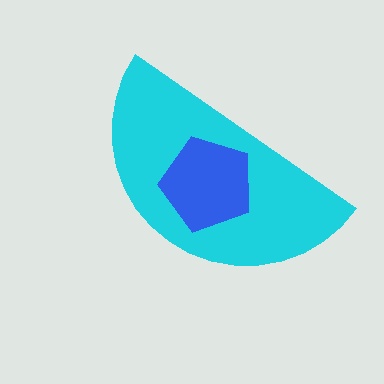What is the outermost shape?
The cyan semicircle.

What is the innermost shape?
The blue pentagon.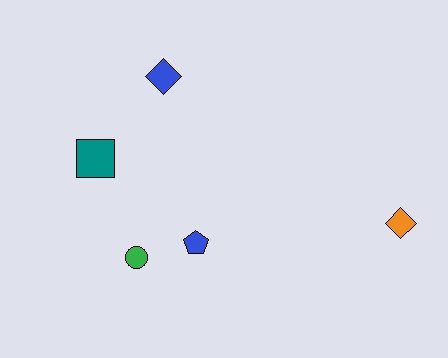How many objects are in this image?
There are 5 objects.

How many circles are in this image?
There is 1 circle.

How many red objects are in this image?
There are no red objects.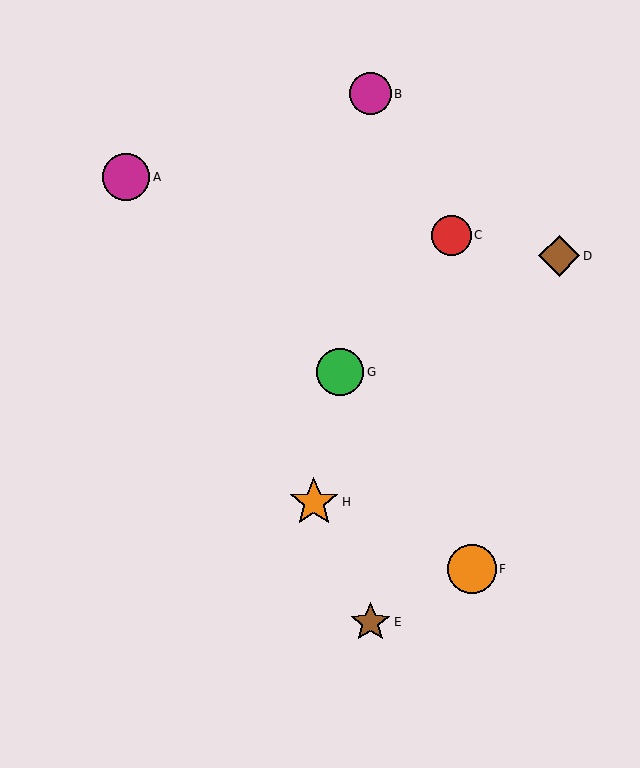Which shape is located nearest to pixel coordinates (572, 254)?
The brown diamond (labeled D) at (559, 256) is nearest to that location.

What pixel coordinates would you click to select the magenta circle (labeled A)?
Click at (126, 177) to select the magenta circle A.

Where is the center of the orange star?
The center of the orange star is at (314, 502).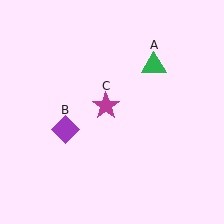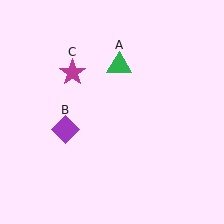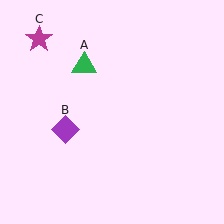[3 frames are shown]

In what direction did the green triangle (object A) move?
The green triangle (object A) moved left.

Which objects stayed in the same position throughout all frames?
Purple diamond (object B) remained stationary.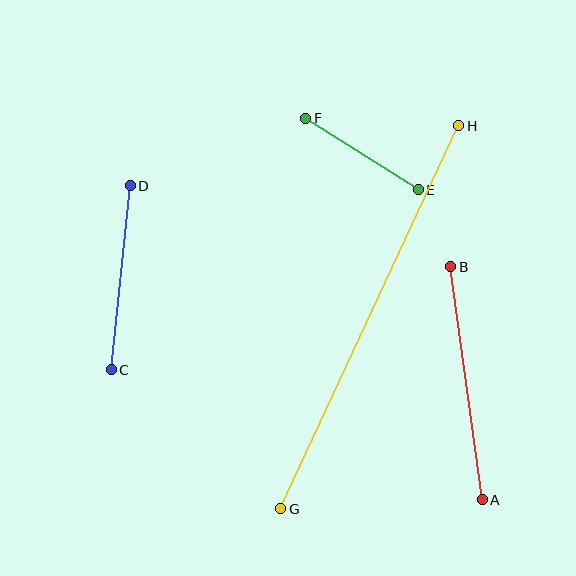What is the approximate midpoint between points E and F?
The midpoint is at approximately (362, 154) pixels.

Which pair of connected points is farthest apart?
Points G and H are farthest apart.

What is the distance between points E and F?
The distance is approximately 133 pixels.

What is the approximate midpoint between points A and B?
The midpoint is at approximately (466, 383) pixels.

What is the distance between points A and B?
The distance is approximately 235 pixels.